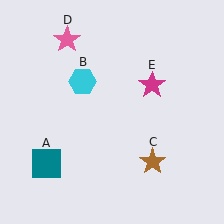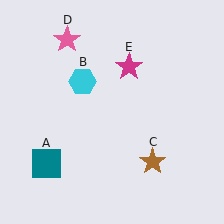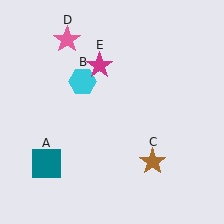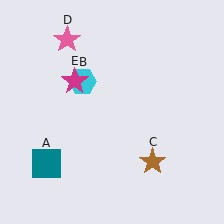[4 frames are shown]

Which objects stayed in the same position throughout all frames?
Teal square (object A) and cyan hexagon (object B) and brown star (object C) and pink star (object D) remained stationary.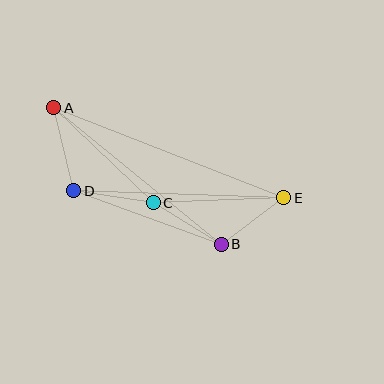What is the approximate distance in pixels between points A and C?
The distance between A and C is approximately 138 pixels.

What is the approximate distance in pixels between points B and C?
The distance between B and C is approximately 79 pixels.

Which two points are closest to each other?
Points B and E are closest to each other.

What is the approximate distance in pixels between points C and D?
The distance between C and D is approximately 80 pixels.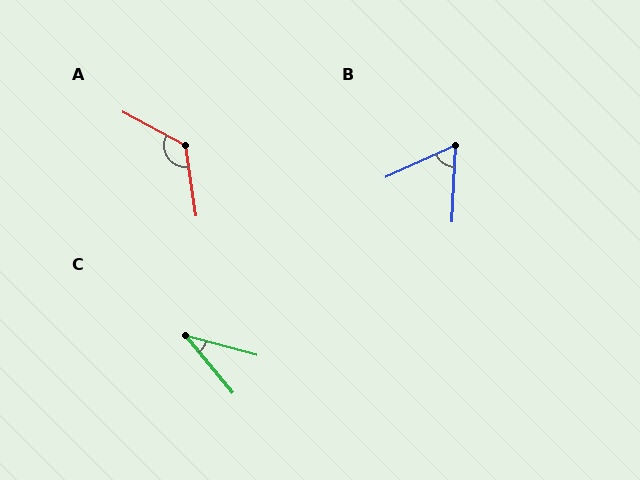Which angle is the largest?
A, at approximately 126 degrees.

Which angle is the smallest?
C, at approximately 35 degrees.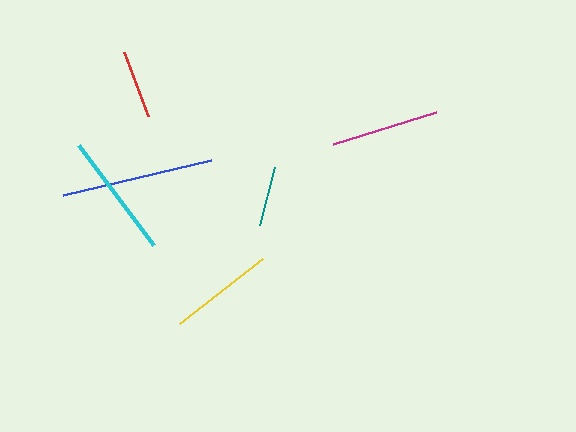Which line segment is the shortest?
The teal line is the shortest at approximately 61 pixels.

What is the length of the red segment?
The red segment is approximately 68 pixels long.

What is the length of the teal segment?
The teal segment is approximately 61 pixels long.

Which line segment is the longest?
The blue line is the longest at approximately 152 pixels.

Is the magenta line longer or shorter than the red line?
The magenta line is longer than the red line.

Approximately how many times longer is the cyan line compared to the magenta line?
The cyan line is approximately 1.2 times the length of the magenta line.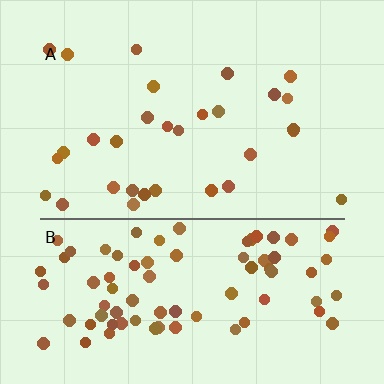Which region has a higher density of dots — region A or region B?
B (the bottom).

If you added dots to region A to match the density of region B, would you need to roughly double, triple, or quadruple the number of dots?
Approximately triple.